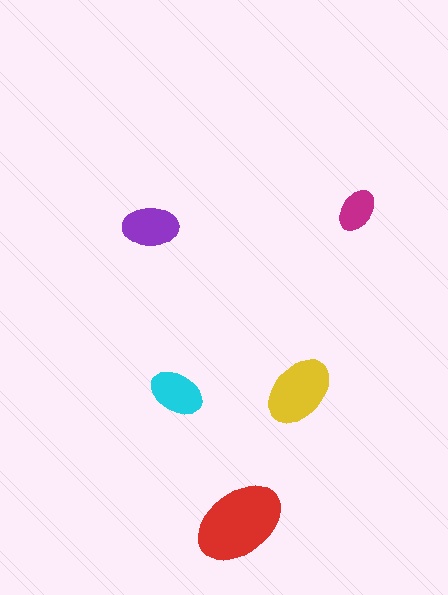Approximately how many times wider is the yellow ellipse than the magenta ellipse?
About 1.5 times wider.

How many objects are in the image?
There are 5 objects in the image.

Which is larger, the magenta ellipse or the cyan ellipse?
The cyan one.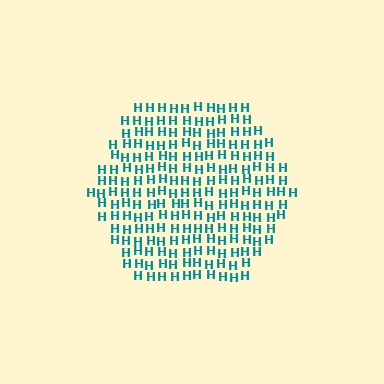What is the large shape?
The large shape is a hexagon.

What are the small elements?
The small elements are letter H's.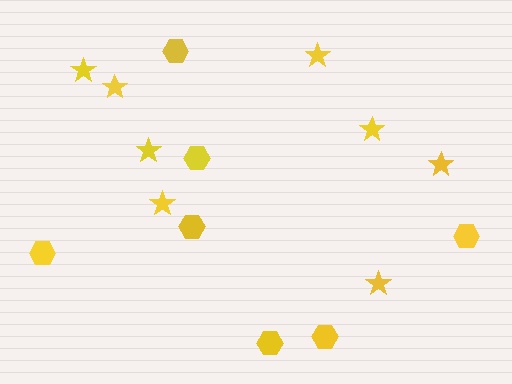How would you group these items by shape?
There are 2 groups: one group of stars (8) and one group of hexagons (7).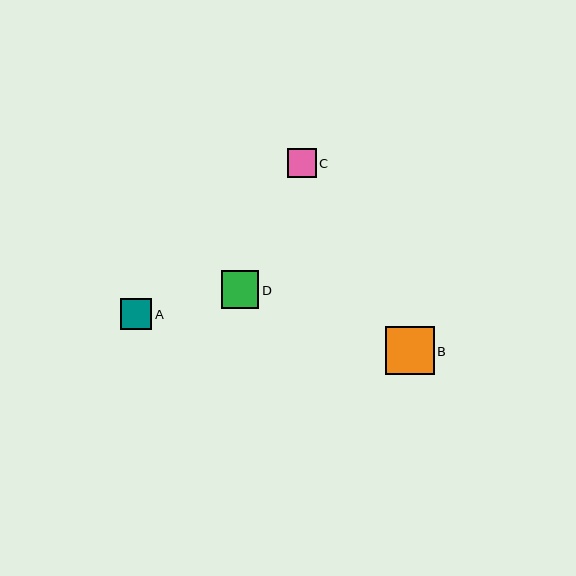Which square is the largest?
Square B is the largest with a size of approximately 48 pixels.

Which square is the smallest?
Square C is the smallest with a size of approximately 29 pixels.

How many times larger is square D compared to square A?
Square D is approximately 1.2 times the size of square A.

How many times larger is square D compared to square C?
Square D is approximately 1.3 times the size of square C.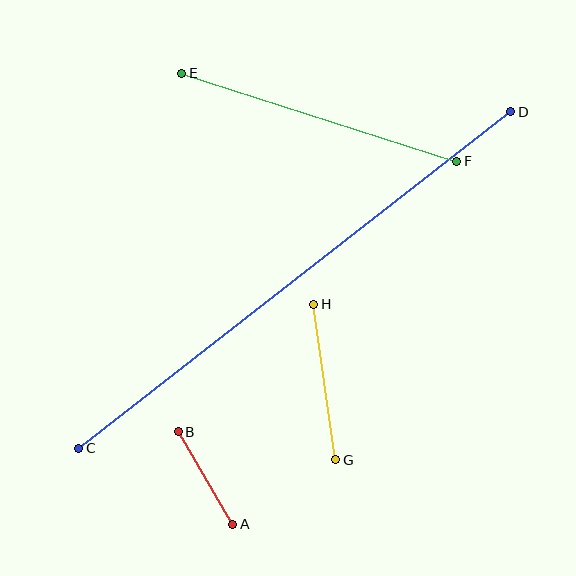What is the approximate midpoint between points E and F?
The midpoint is at approximately (319, 117) pixels.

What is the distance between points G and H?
The distance is approximately 157 pixels.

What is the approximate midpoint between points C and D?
The midpoint is at approximately (295, 280) pixels.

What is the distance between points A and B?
The distance is approximately 108 pixels.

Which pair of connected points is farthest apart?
Points C and D are farthest apart.